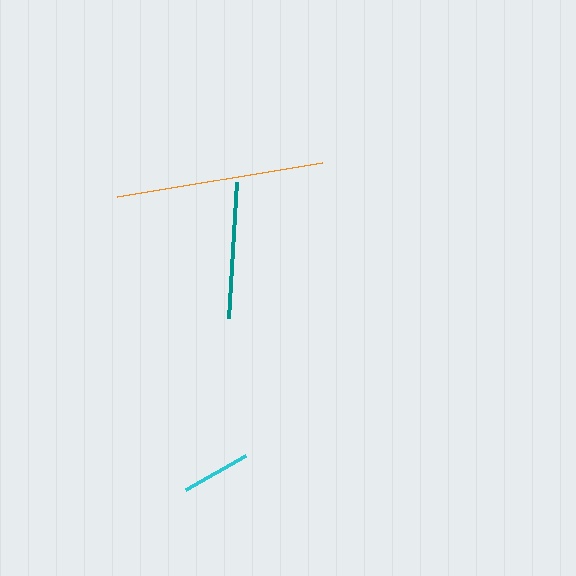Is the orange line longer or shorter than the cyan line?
The orange line is longer than the cyan line.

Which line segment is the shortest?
The cyan line is the shortest at approximately 69 pixels.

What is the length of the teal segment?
The teal segment is approximately 136 pixels long.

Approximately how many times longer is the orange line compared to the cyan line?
The orange line is approximately 3.0 times the length of the cyan line.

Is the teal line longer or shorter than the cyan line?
The teal line is longer than the cyan line.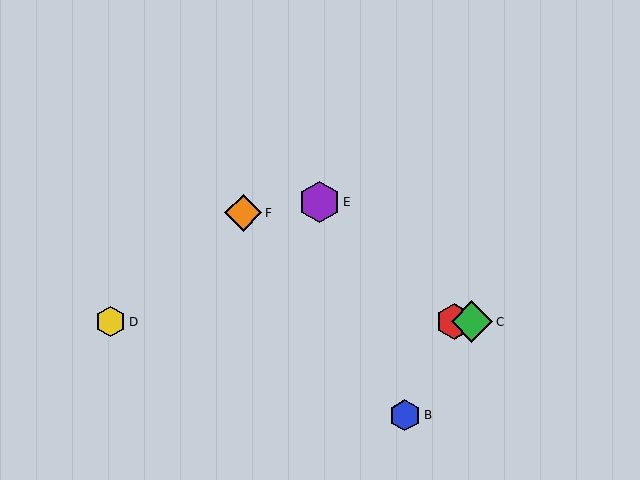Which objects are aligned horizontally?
Objects A, C, D are aligned horizontally.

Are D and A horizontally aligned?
Yes, both are at y≈322.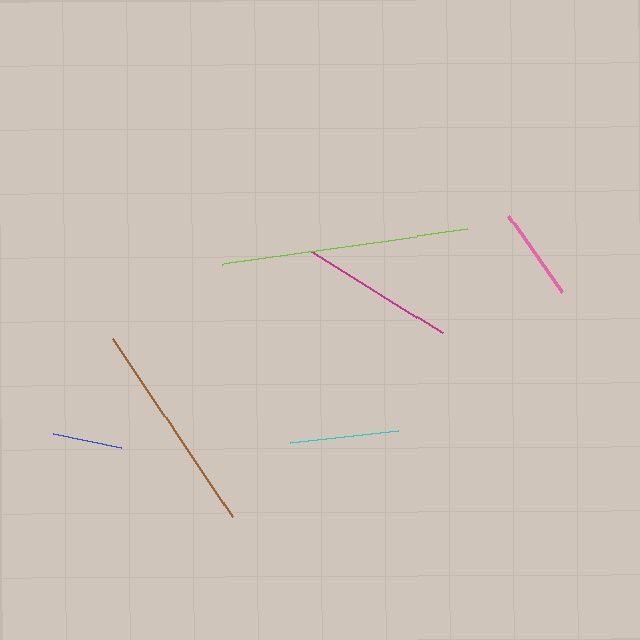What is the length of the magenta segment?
The magenta segment is approximately 155 pixels long.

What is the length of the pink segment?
The pink segment is approximately 92 pixels long.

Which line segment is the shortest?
The blue line is the shortest at approximately 69 pixels.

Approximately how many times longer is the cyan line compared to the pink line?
The cyan line is approximately 1.2 times the length of the pink line.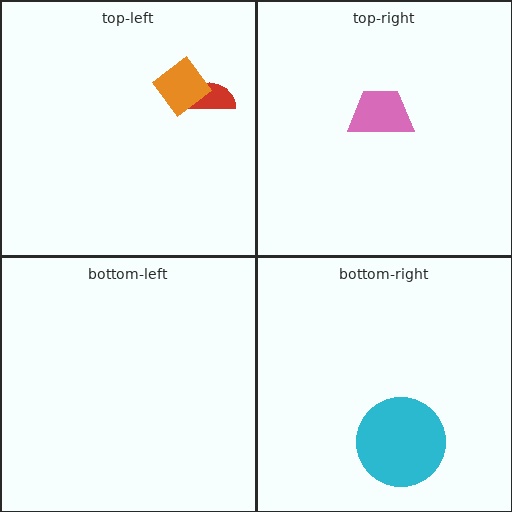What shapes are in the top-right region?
The pink trapezoid.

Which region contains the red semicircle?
The top-left region.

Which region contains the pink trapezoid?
The top-right region.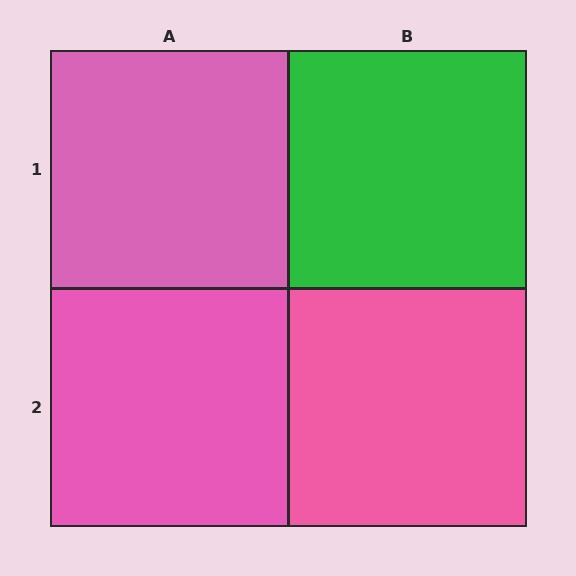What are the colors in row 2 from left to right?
Pink, pink.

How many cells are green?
1 cell is green.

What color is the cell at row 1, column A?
Pink.